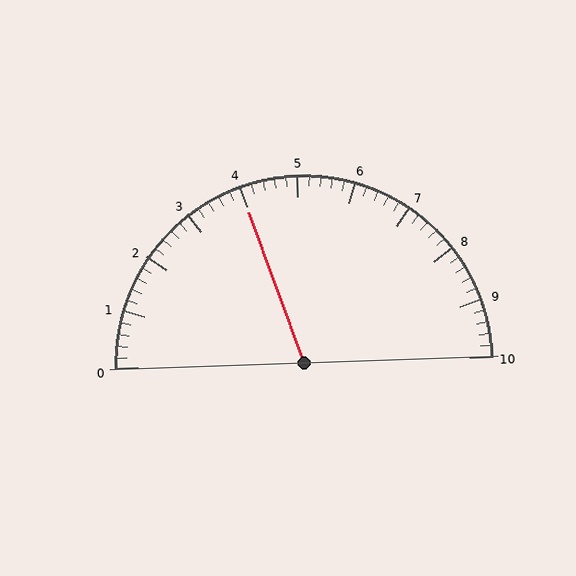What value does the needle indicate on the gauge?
The needle indicates approximately 4.0.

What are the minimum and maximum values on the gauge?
The gauge ranges from 0 to 10.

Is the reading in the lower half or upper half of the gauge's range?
The reading is in the lower half of the range (0 to 10).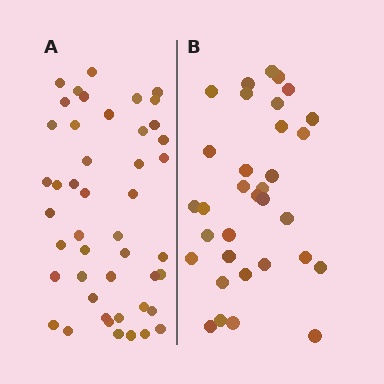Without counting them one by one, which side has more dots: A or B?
Region A (the left region) has more dots.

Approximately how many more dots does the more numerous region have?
Region A has approximately 15 more dots than region B.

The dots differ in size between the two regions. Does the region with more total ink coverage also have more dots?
No. Region B has more total ink coverage because its dots are larger, but region A actually contains more individual dots. Total area can be misleading — the number of items is what matters here.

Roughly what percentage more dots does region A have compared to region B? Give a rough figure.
About 40% more.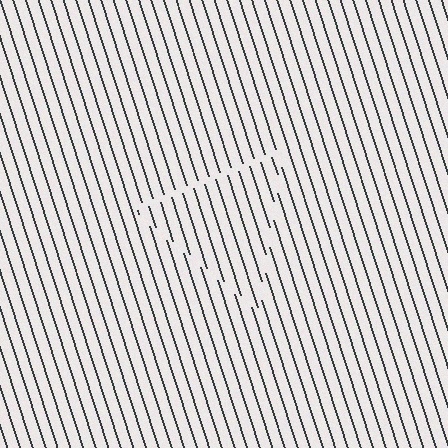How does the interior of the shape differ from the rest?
The interior of the shape contains the same grating, shifted by half a period — the contour is defined by the phase discontinuity where line-ends from the inner and outer gratings abut.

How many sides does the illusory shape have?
3 sides — the line-ends trace a triangle.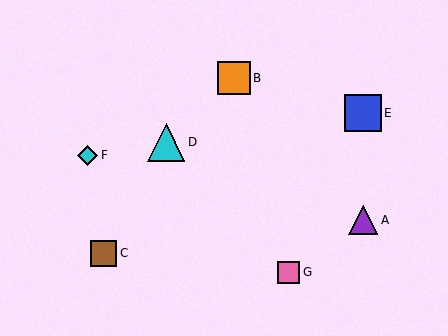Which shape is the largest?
The cyan triangle (labeled D) is the largest.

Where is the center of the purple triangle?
The center of the purple triangle is at (363, 220).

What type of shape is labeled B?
Shape B is an orange square.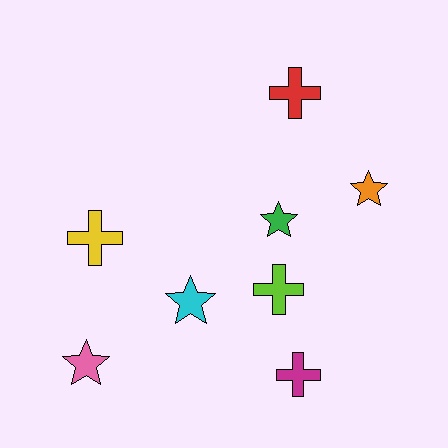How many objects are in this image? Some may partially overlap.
There are 8 objects.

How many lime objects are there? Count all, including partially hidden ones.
There is 1 lime object.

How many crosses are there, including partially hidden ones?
There are 4 crosses.